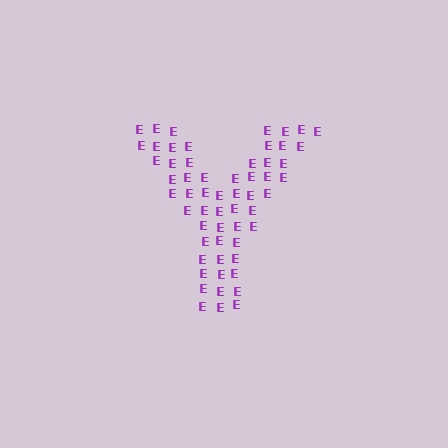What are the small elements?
The small elements are letter E's.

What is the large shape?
The large shape is the letter Y.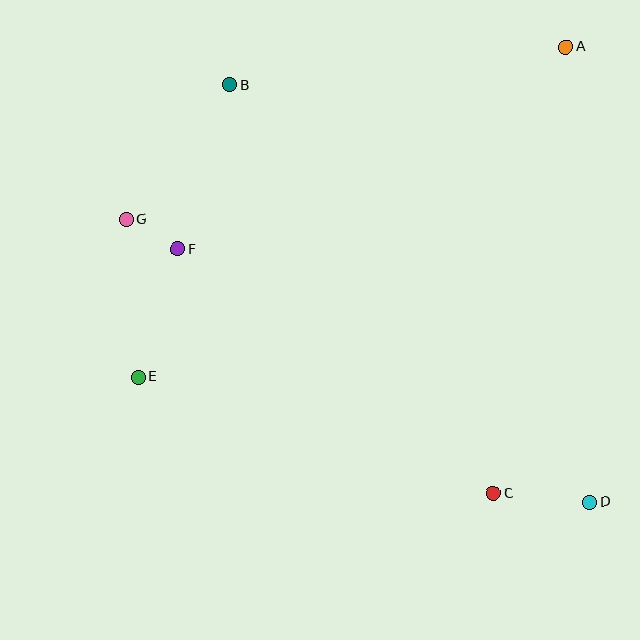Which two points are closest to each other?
Points F and G are closest to each other.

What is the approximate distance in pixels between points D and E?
The distance between D and E is approximately 469 pixels.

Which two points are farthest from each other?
Points B and D are farthest from each other.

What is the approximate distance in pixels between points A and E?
The distance between A and E is approximately 540 pixels.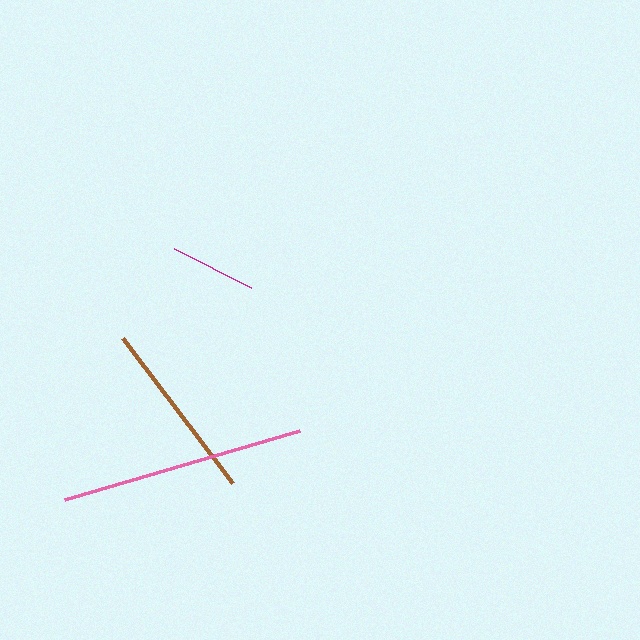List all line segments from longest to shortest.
From longest to shortest: pink, brown, magenta.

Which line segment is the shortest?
The magenta line is the shortest at approximately 86 pixels.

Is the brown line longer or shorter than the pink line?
The pink line is longer than the brown line.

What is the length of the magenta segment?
The magenta segment is approximately 86 pixels long.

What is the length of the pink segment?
The pink segment is approximately 245 pixels long.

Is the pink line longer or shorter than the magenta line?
The pink line is longer than the magenta line.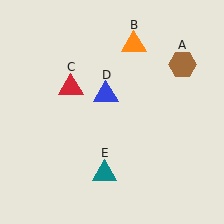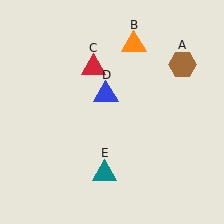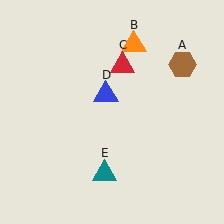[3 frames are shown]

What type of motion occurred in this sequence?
The red triangle (object C) rotated clockwise around the center of the scene.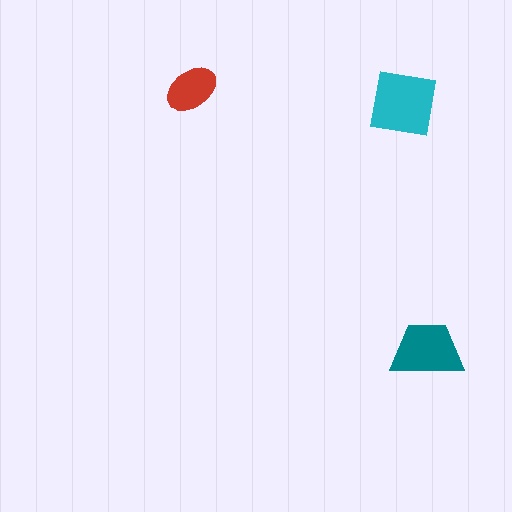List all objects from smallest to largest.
The red ellipse, the teal trapezoid, the cyan square.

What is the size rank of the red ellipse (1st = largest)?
3rd.